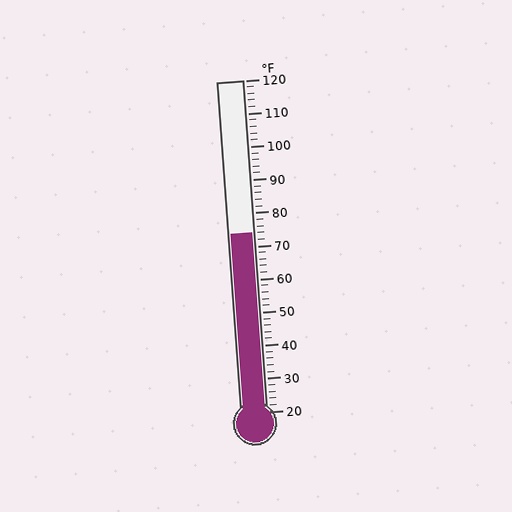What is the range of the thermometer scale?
The thermometer scale ranges from 20°F to 120°F.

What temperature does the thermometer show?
The thermometer shows approximately 74°F.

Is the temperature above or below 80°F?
The temperature is below 80°F.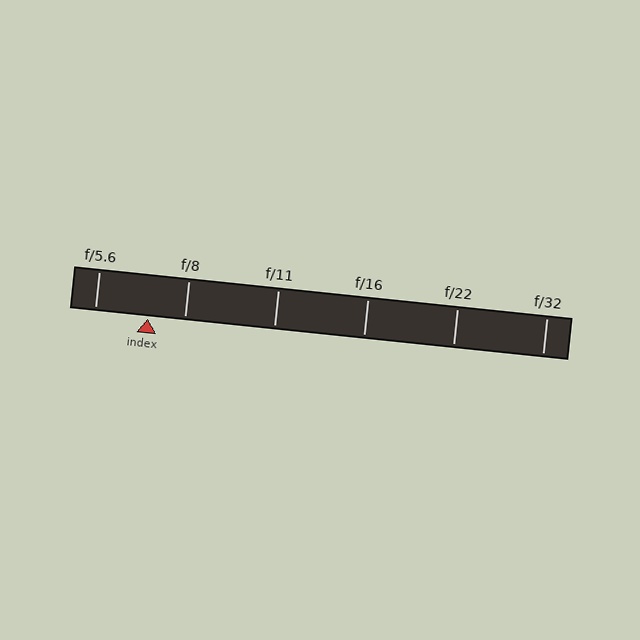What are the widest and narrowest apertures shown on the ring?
The widest aperture shown is f/5.6 and the narrowest is f/32.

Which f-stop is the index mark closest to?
The index mark is closest to f/8.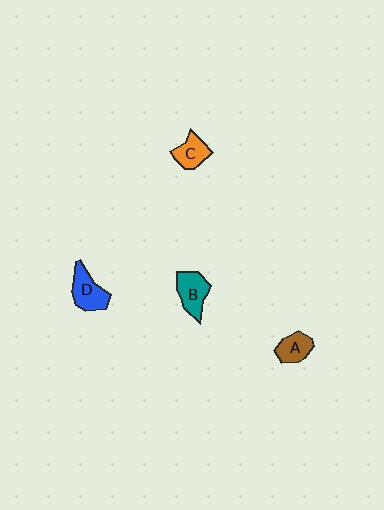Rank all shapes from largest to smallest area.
From largest to smallest: D (blue), B (teal), C (orange), A (brown).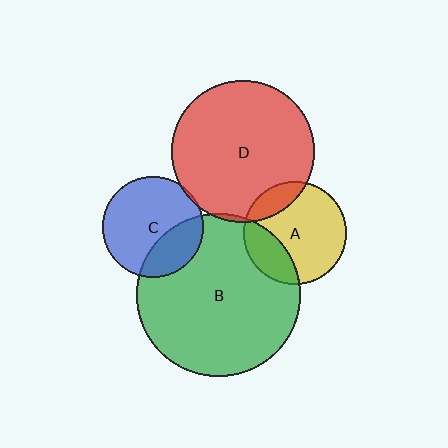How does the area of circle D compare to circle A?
Approximately 1.9 times.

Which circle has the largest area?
Circle B (green).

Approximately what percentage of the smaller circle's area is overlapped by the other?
Approximately 15%.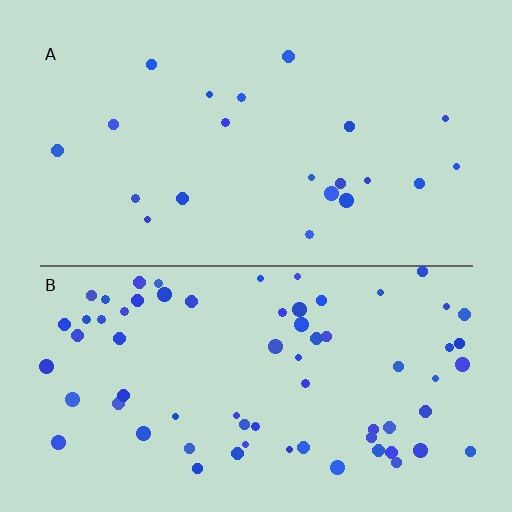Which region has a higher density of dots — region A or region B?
B (the bottom).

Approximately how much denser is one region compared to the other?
Approximately 3.3× — region B over region A.